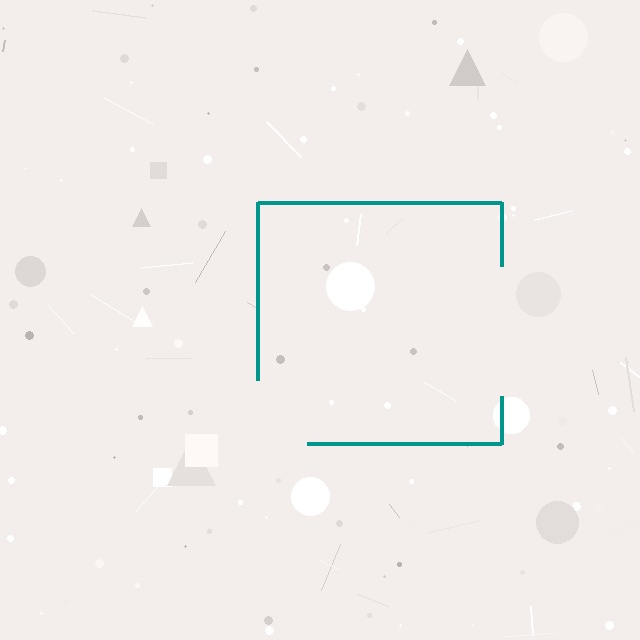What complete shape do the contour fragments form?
The contour fragments form a square.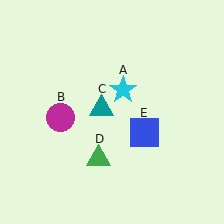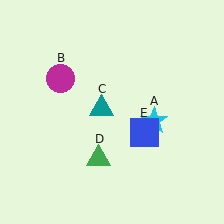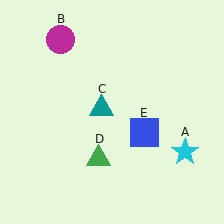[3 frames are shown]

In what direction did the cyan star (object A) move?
The cyan star (object A) moved down and to the right.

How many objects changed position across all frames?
2 objects changed position: cyan star (object A), magenta circle (object B).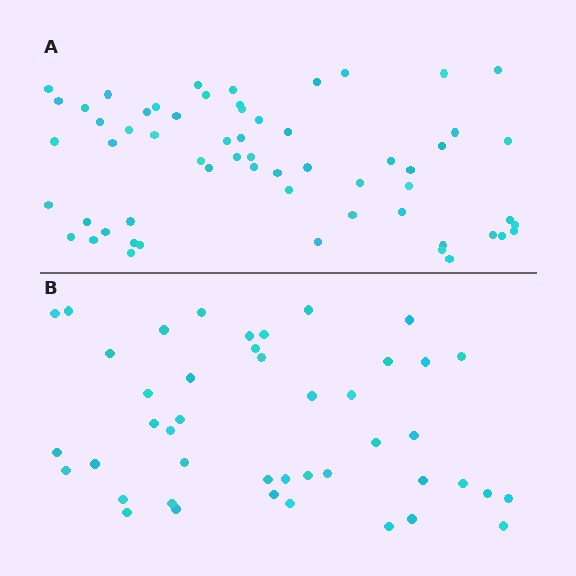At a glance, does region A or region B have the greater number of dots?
Region A (the top region) has more dots.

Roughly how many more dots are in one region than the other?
Region A has approximately 15 more dots than region B.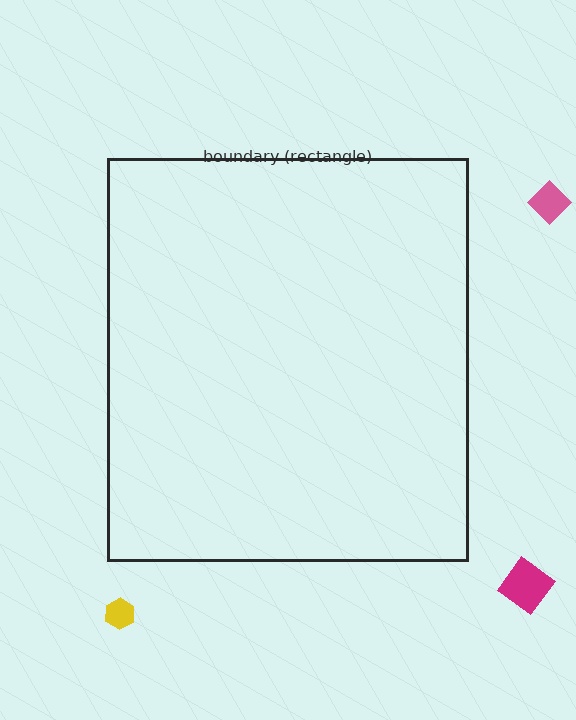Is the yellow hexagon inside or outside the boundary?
Outside.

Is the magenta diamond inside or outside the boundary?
Outside.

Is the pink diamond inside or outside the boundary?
Outside.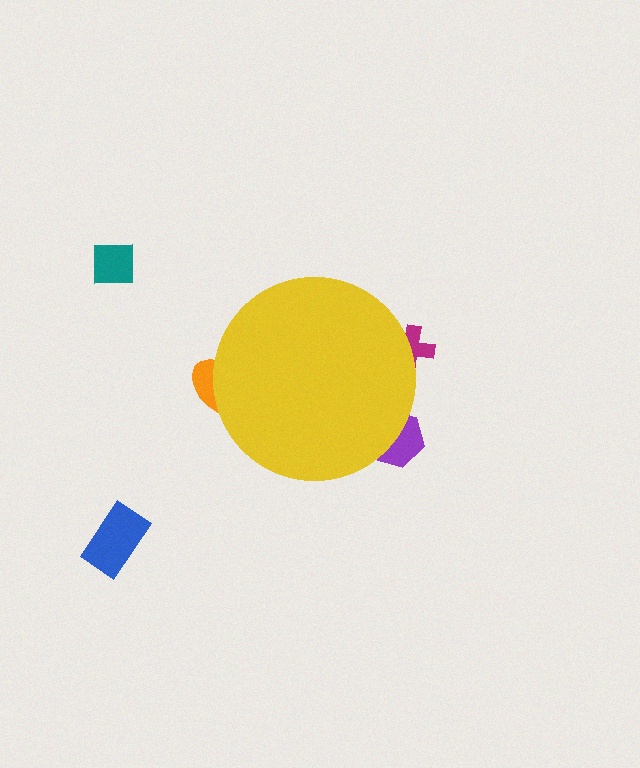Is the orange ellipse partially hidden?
Yes, the orange ellipse is partially hidden behind the yellow circle.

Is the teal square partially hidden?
No, the teal square is fully visible.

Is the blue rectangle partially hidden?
No, the blue rectangle is fully visible.